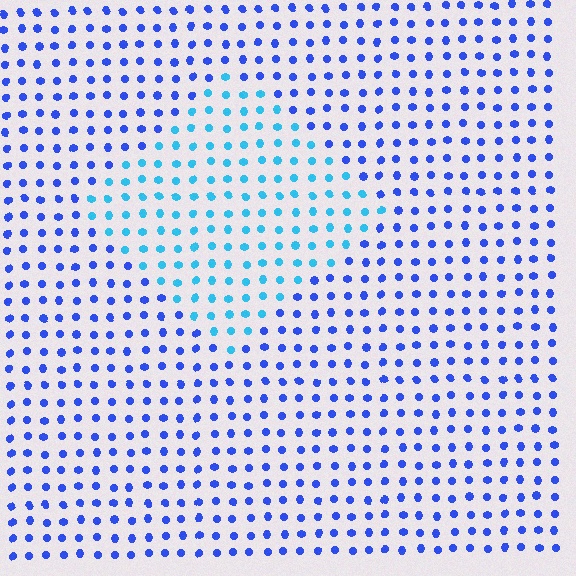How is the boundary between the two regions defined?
The boundary is defined purely by a slight shift in hue (about 37 degrees). Spacing, size, and orientation are identical on both sides.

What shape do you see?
I see a diamond.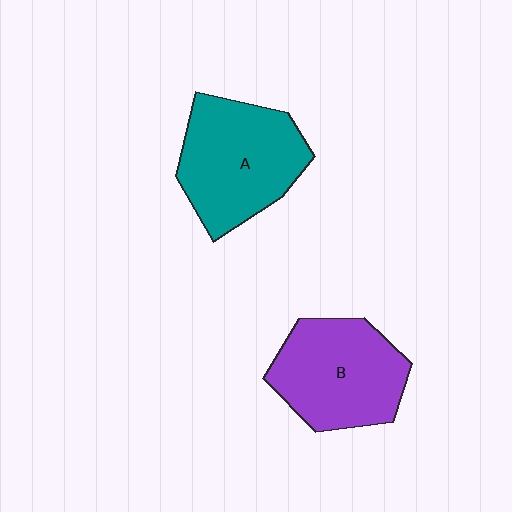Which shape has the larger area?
Shape A (teal).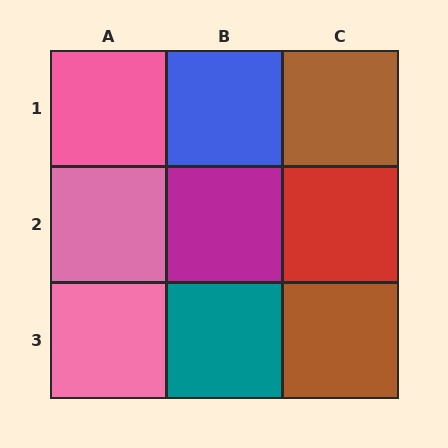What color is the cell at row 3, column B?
Teal.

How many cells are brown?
2 cells are brown.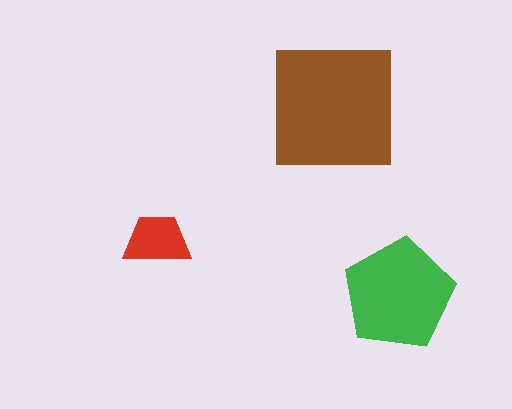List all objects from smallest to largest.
The red trapezoid, the green pentagon, the brown square.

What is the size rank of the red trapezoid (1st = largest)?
3rd.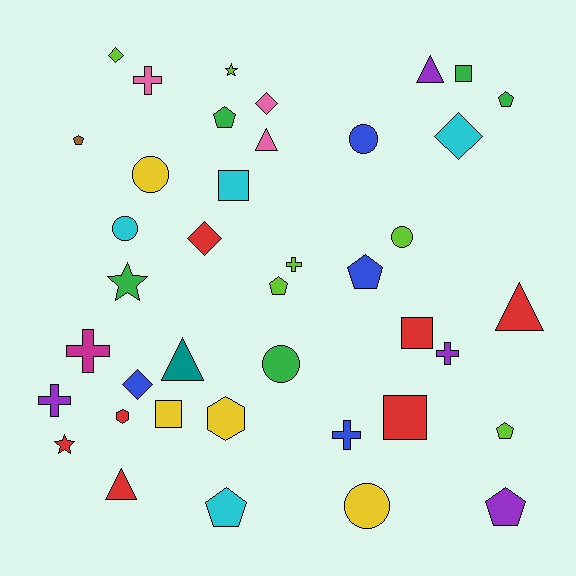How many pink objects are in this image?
There are 3 pink objects.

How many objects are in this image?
There are 40 objects.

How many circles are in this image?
There are 6 circles.